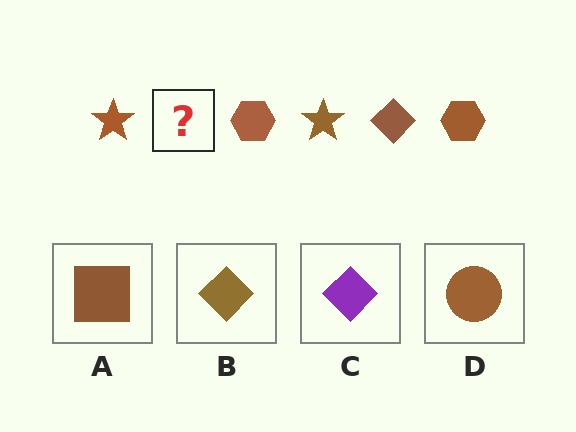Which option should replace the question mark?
Option B.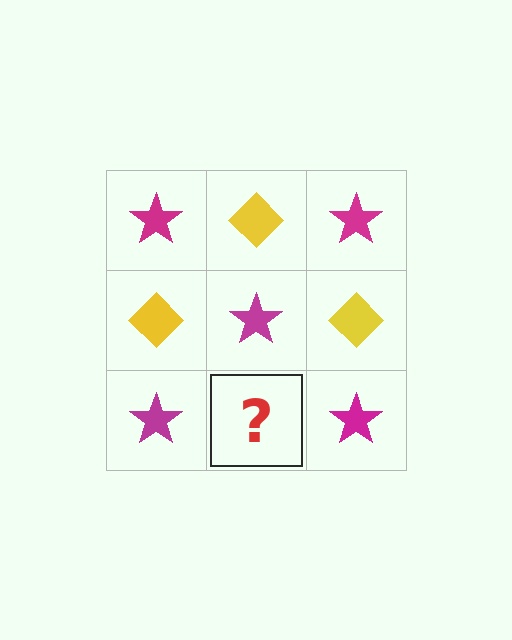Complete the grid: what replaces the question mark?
The question mark should be replaced with a yellow diamond.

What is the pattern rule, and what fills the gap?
The rule is that it alternates magenta star and yellow diamond in a checkerboard pattern. The gap should be filled with a yellow diamond.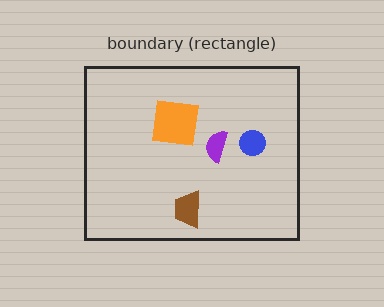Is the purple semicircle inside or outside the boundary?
Inside.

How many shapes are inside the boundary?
4 inside, 0 outside.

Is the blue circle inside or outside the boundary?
Inside.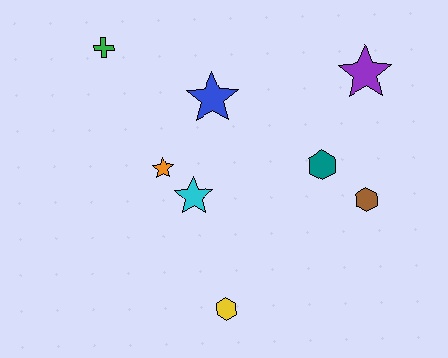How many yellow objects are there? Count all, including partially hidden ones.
There is 1 yellow object.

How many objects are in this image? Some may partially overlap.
There are 8 objects.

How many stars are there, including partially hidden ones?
There are 4 stars.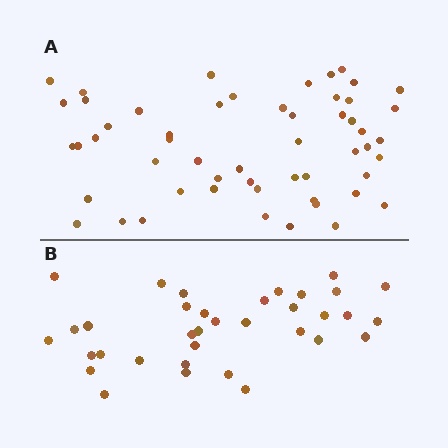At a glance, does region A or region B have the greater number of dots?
Region A (the top region) has more dots.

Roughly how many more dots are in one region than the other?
Region A has approximately 20 more dots than region B.